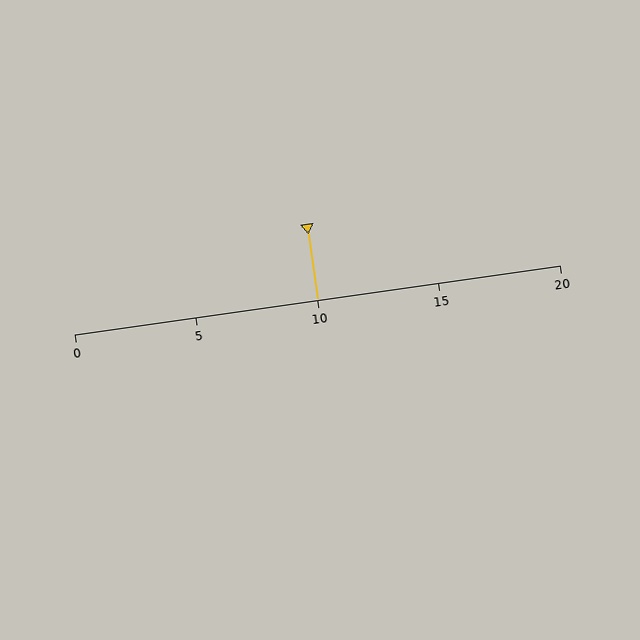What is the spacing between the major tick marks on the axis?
The major ticks are spaced 5 apart.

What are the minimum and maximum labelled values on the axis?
The axis runs from 0 to 20.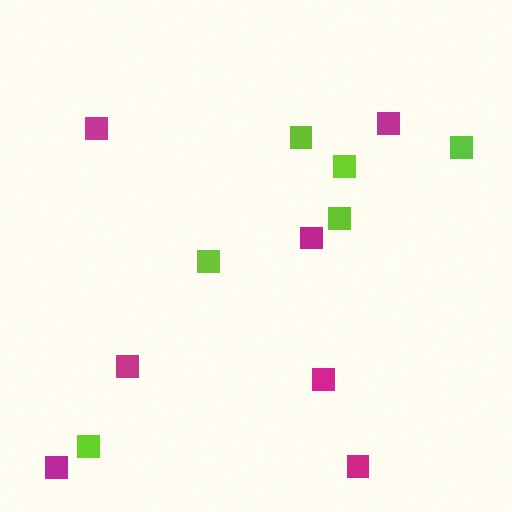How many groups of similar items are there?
There are 2 groups: one group of magenta squares (7) and one group of lime squares (6).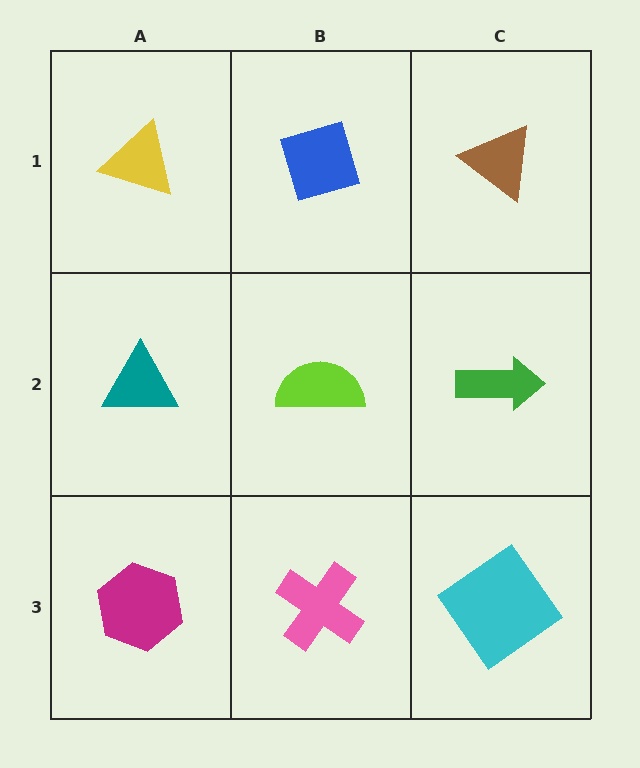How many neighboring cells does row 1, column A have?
2.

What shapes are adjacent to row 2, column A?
A yellow triangle (row 1, column A), a magenta hexagon (row 3, column A), a lime semicircle (row 2, column B).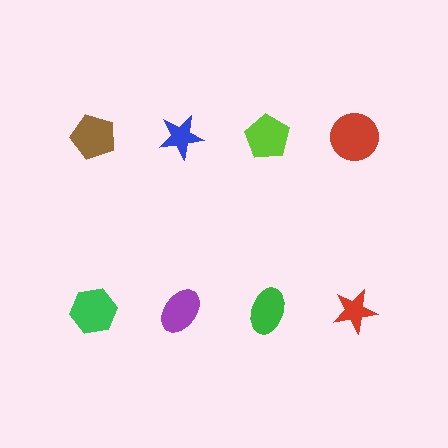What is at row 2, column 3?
A green ellipse.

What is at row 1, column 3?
A lime pentagon.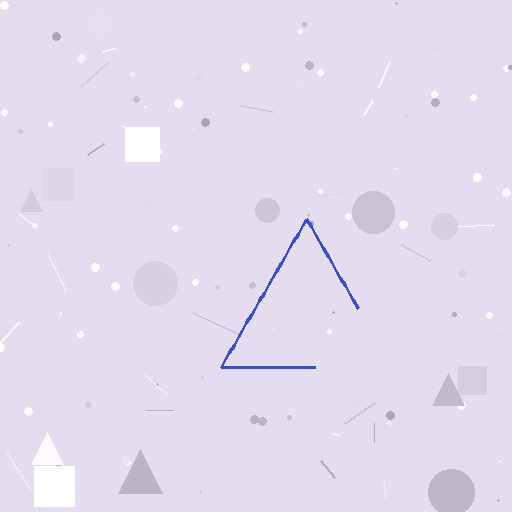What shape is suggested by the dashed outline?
The dashed outline suggests a triangle.